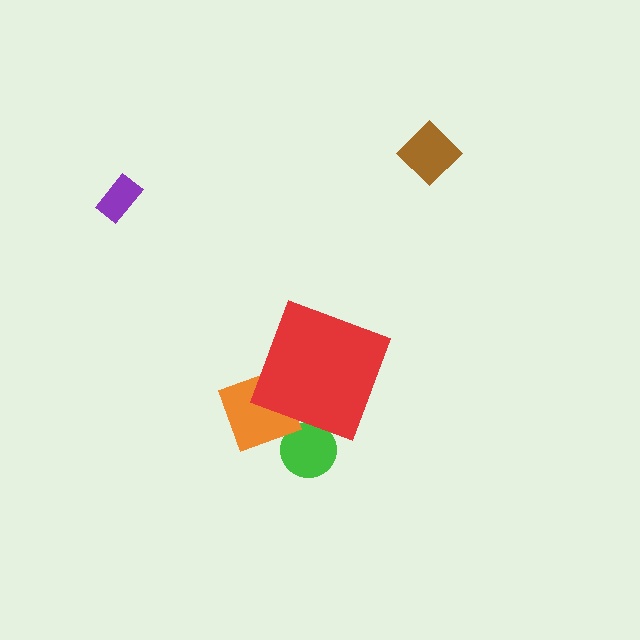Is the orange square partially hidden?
Yes, the orange square is partially hidden behind the red diamond.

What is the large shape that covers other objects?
A red diamond.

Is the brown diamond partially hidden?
No, the brown diamond is fully visible.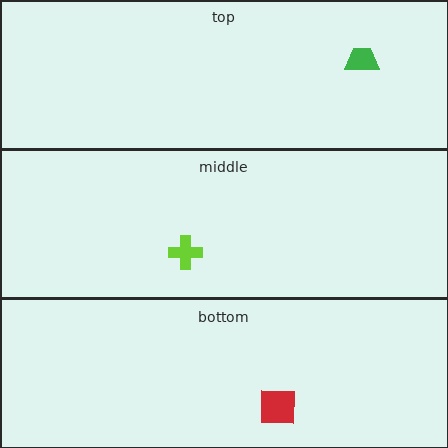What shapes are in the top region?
The green trapezoid.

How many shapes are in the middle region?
1.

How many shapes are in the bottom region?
1.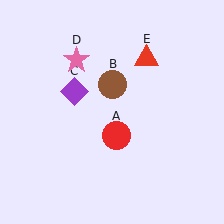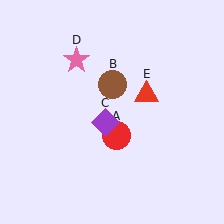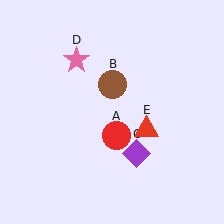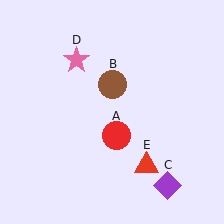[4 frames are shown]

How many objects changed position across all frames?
2 objects changed position: purple diamond (object C), red triangle (object E).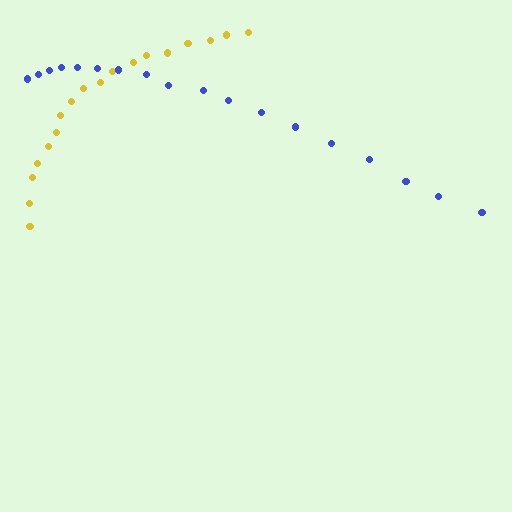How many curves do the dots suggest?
There are 2 distinct paths.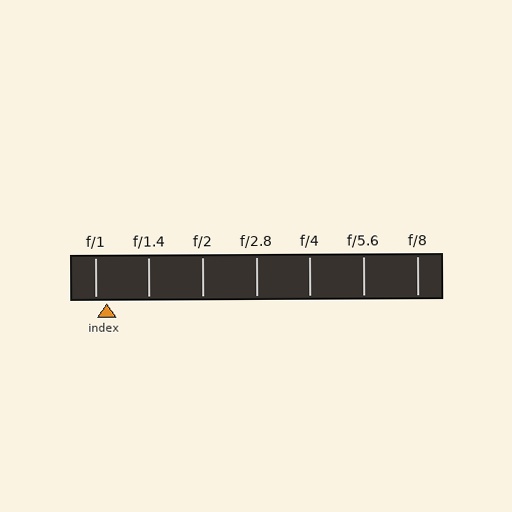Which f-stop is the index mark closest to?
The index mark is closest to f/1.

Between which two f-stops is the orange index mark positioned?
The index mark is between f/1 and f/1.4.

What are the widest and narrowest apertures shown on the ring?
The widest aperture shown is f/1 and the narrowest is f/8.